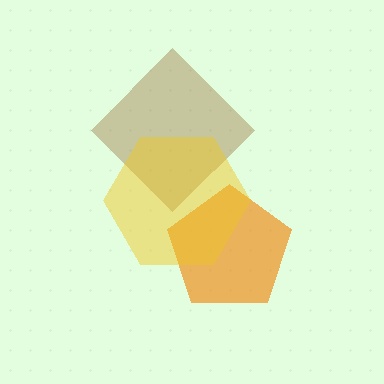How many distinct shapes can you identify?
There are 3 distinct shapes: an orange pentagon, a brown diamond, a yellow hexagon.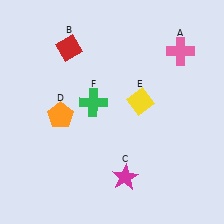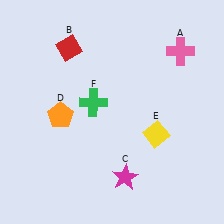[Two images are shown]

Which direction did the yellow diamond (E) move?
The yellow diamond (E) moved down.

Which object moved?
The yellow diamond (E) moved down.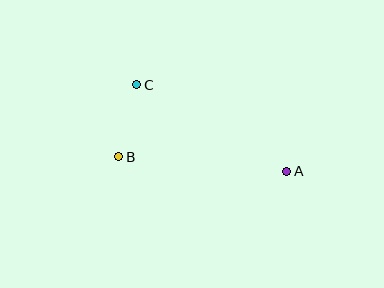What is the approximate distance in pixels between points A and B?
The distance between A and B is approximately 169 pixels.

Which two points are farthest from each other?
Points A and C are farthest from each other.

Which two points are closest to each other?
Points B and C are closest to each other.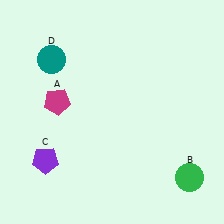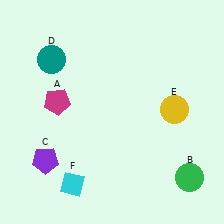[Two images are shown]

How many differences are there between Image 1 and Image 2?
There are 2 differences between the two images.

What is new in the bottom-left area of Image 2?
A cyan diamond (F) was added in the bottom-left area of Image 2.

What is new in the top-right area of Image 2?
A yellow circle (E) was added in the top-right area of Image 2.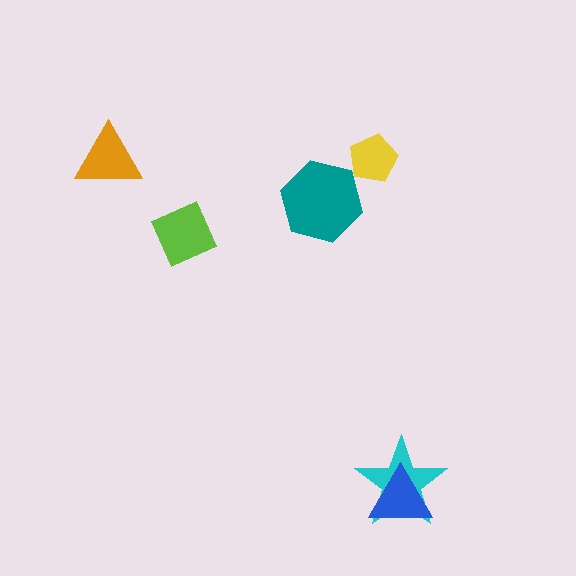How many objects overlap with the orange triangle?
0 objects overlap with the orange triangle.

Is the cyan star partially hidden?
Yes, it is partially covered by another shape.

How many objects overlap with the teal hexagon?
0 objects overlap with the teal hexagon.